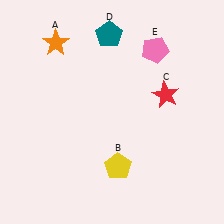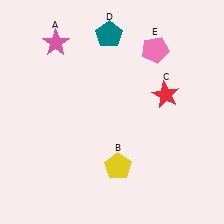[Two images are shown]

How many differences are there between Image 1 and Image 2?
There is 1 difference between the two images.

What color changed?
The star (A) changed from orange in Image 1 to pink in Image 2.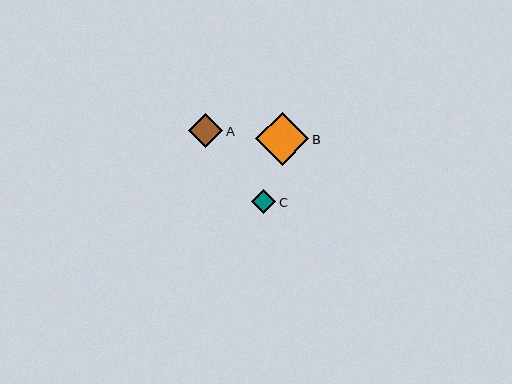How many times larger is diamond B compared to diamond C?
Diamond B is approximately 2.2 times the size of diamond C.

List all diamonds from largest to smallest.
From largest to smallest: B, A, C.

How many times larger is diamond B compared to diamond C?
Diamond B is approximately 2.2 times the size of diamond C.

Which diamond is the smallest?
Diamond C is the smallest with a size of approximately 24 pixels.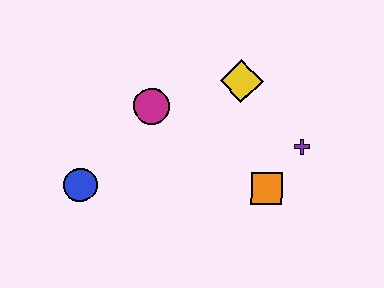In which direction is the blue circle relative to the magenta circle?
The blue circle is below the magenta circle.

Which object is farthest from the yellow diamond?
The blue circle is farthest from the yellow diamond.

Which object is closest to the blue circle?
The magenta circle is closest to the blue circle.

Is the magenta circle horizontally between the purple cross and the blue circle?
Yes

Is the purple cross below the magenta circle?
Yes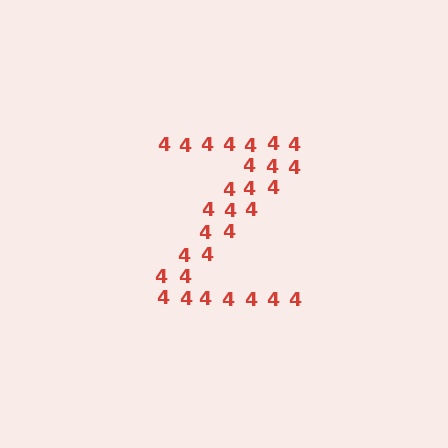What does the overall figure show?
The overall figure shows the letter Z.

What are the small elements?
The small elements are digit 4's.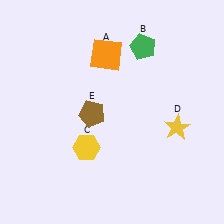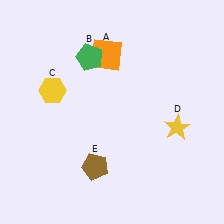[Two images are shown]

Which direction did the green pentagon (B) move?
The green pentagon (B) moved left.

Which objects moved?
The objects that moved are: the green pentagon (B), the yellow hexagon (C), the brown pentagon (E).